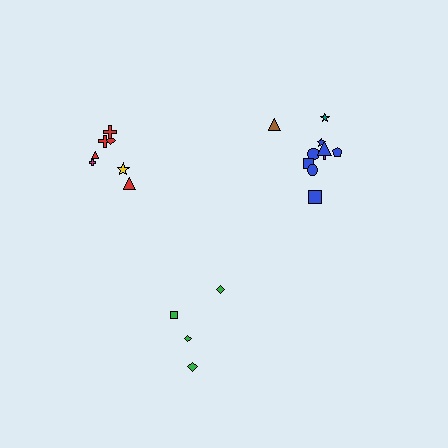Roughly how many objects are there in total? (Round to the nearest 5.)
Roughly 20 objects in total.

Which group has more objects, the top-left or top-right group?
The top-right group.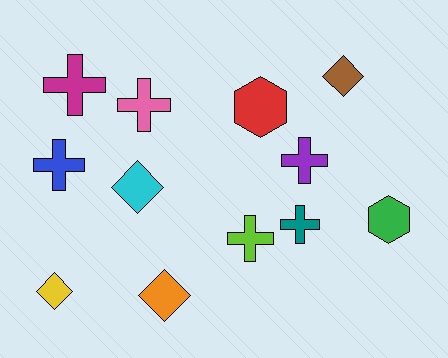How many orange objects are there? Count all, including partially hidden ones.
There is 1 orange object.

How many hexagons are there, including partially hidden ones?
There are 2 hexagons.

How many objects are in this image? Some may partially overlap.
There are 12 objects.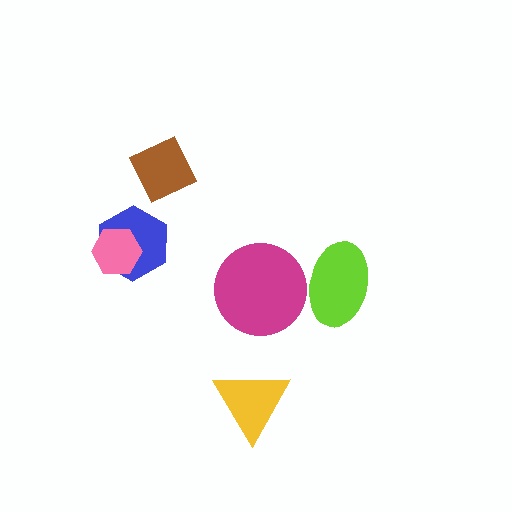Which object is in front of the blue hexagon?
The pink hexagon is in front of the blue hexagon.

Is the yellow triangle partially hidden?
No, no other shape covers it.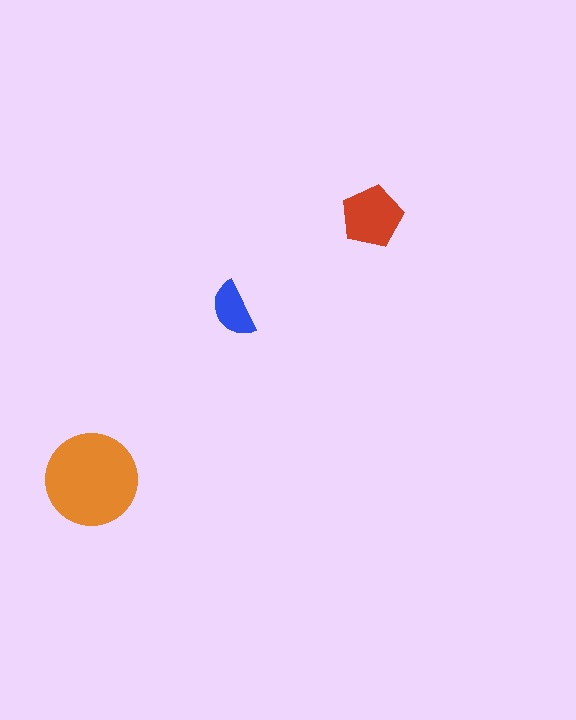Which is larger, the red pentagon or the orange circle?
The orange circle.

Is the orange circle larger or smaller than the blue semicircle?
Larger.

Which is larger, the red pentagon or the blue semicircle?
The red pentagon.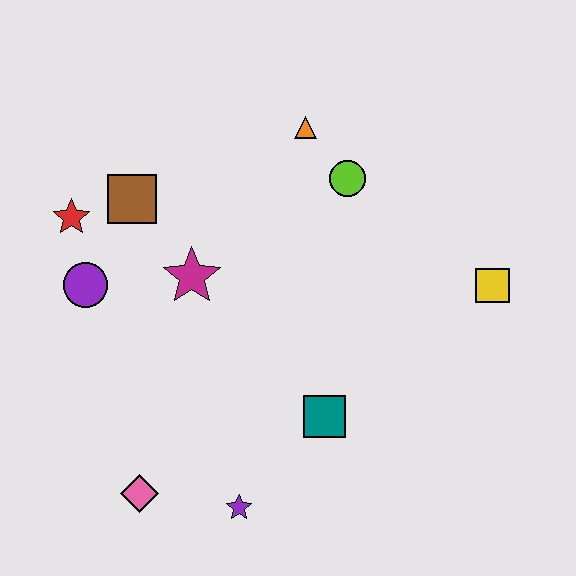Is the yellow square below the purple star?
No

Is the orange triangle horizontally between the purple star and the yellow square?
Yes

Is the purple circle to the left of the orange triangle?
Yes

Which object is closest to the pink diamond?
The purple star is closest to the pink diamond.